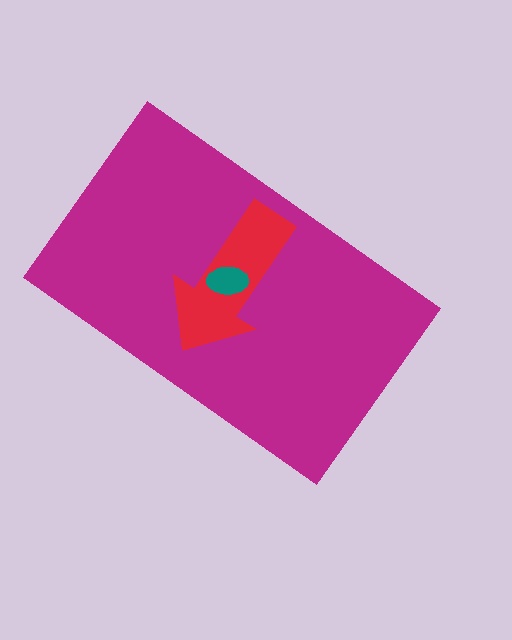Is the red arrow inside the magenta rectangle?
Yes.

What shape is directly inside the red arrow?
The teal ellipse.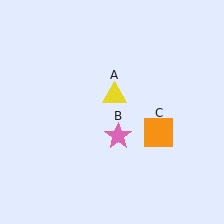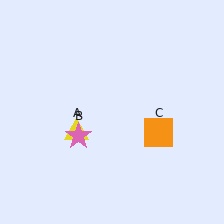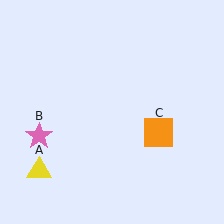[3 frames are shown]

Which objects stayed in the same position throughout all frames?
Orange square (object C) remained stationary.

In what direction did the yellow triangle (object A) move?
The yellow triangle (object A) moved down and to the left.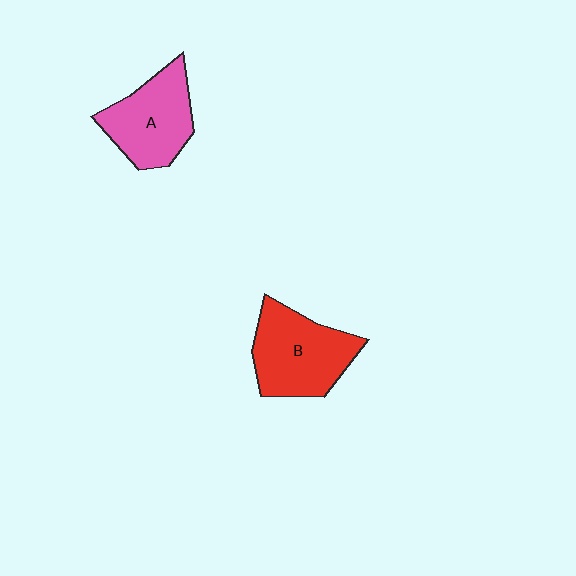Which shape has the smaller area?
Shape A (pink).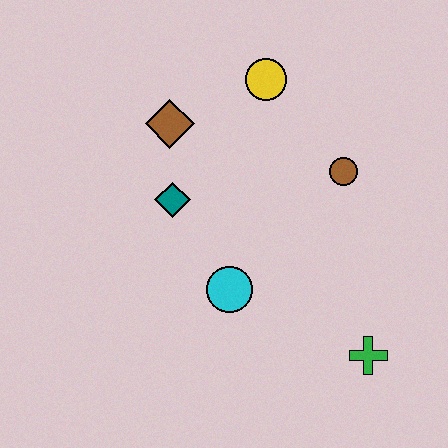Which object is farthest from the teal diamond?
The green cross is farthest from the teal diamond.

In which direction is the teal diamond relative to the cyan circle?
The teal diamond is above the cyan circle.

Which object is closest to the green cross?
The cyan circle is closest to the green cross.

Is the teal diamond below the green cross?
No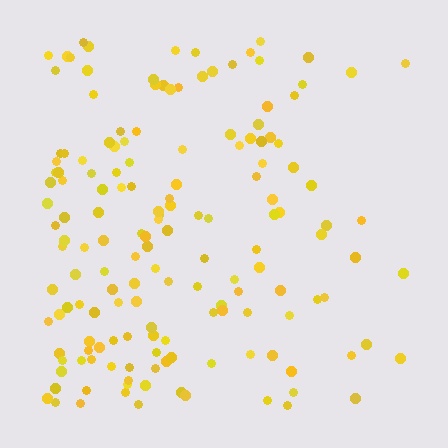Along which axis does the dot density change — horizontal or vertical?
Horizontal.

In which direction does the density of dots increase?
From right to left, with the left side densest.